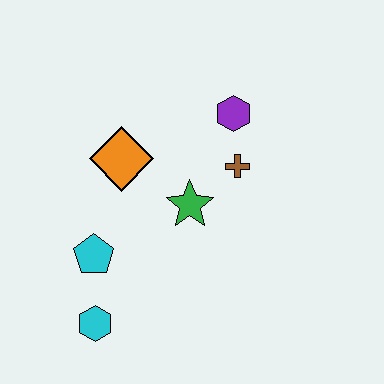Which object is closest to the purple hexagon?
The brown cross is closest to the purple hexagon.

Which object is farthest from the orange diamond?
The cyan hexagon is farthest from the orange diamond.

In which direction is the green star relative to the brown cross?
The green star is to the left of the brown cross.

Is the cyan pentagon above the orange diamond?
No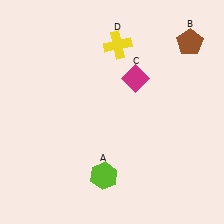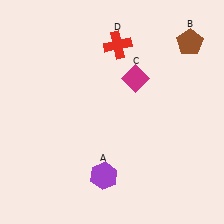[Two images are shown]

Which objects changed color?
A changed from lime to purple. D changed from yellow to red.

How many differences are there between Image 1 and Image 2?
There are 2 differences between the two images.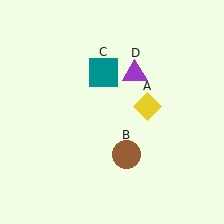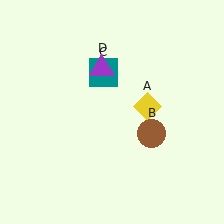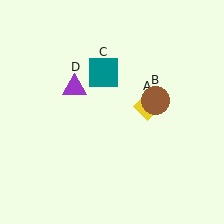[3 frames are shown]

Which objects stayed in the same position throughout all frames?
Yellow diamond (object A) and teal square (object C) remained stationary.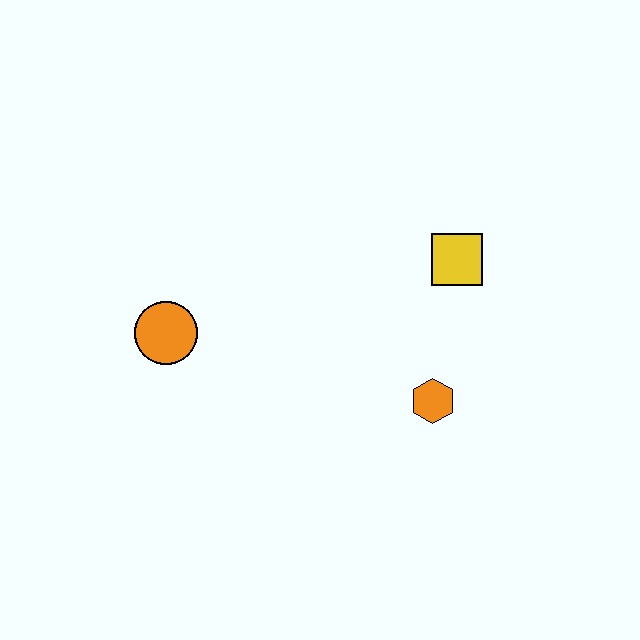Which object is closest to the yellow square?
The orange hexagon is closest to the yellow square.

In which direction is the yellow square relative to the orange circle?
The yellow square is to the right of the orange circle.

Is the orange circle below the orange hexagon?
No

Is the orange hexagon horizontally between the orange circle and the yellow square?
Yes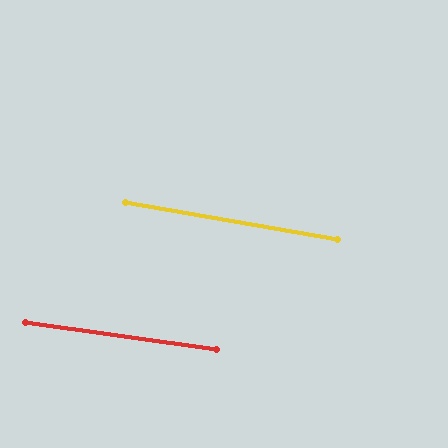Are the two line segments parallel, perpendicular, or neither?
Parallel — their directions differ by only 2.0°.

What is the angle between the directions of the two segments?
Approximately 2 degrees.